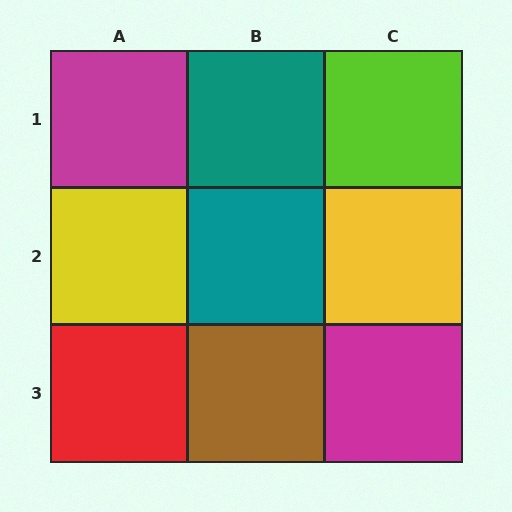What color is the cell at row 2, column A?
Yellow.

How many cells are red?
1 cell is red.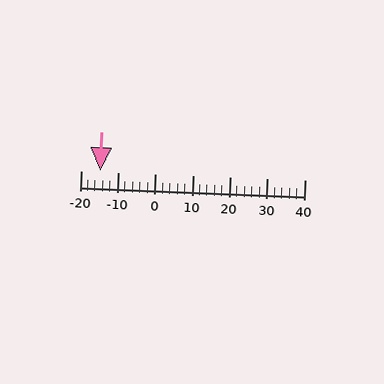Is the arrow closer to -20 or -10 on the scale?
The arrow is closer to -10.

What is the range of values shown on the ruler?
The ruler shows values from -20 to 40.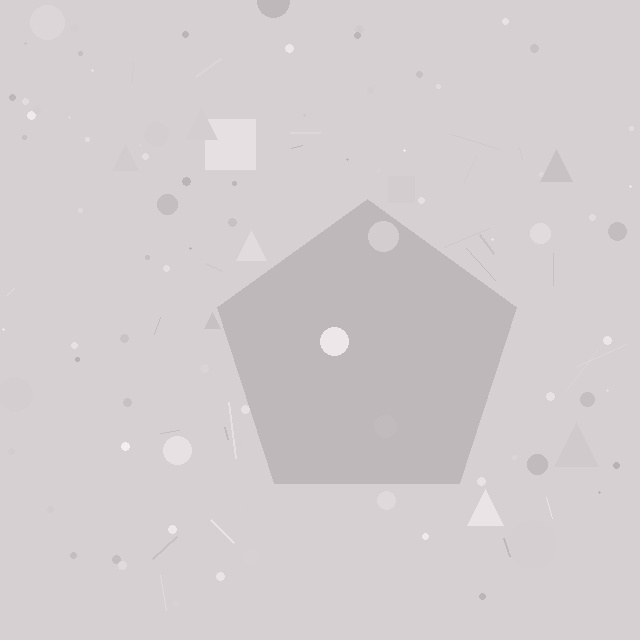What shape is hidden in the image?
A pentagon is hidden in the image.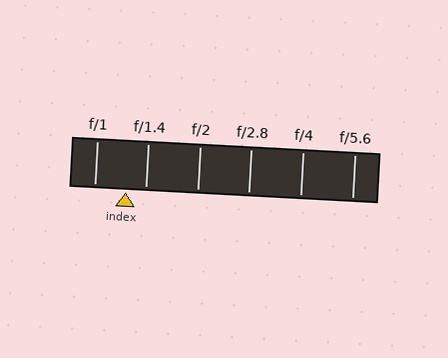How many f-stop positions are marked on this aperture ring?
There are 6 f-stop positions marked.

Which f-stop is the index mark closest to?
The index mark is closest to f/1.4.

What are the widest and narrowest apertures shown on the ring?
The widest aperture shown is f/1 and the narrowest is f/5.6.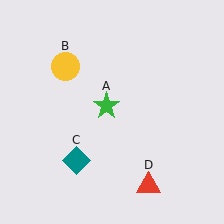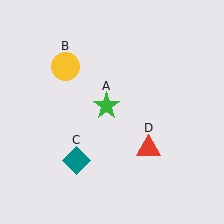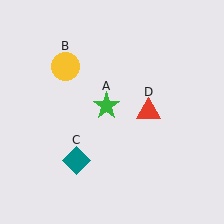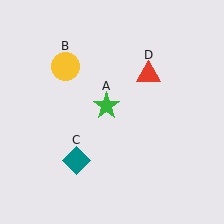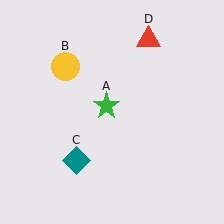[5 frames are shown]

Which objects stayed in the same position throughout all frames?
Green star (object A) and yellow circle (object B) and teal diamond (object C) remained stationary.